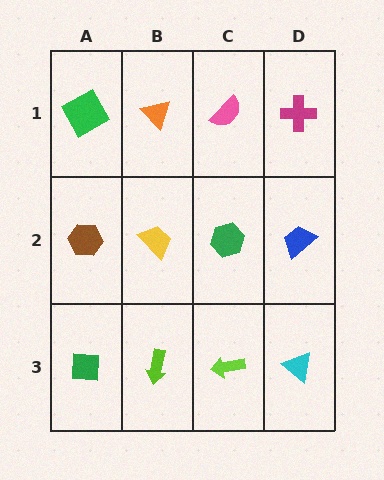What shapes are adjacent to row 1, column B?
A yellow trapezoid (row 2, column B), a green square (row 1, column A), a pink semicircle (row 1, column C).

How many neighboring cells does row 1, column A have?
2.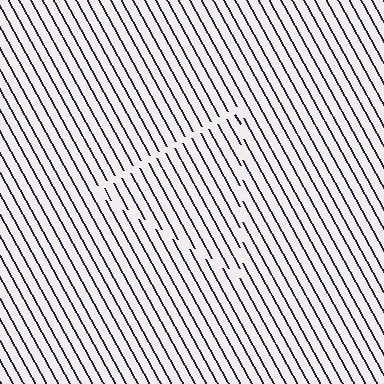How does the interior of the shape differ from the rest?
The interior of the shape contains the same grating, shifted by half a period — the contour is defined by the phase discontinuity where line-ends from the inner and outer gratings abut.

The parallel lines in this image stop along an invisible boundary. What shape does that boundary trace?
An illusory triangle. The interior of the shape contains the same grating, shifted by half a period — the contour is defined by the phase discontinuity where line-ends from the inner and outer gratings abut.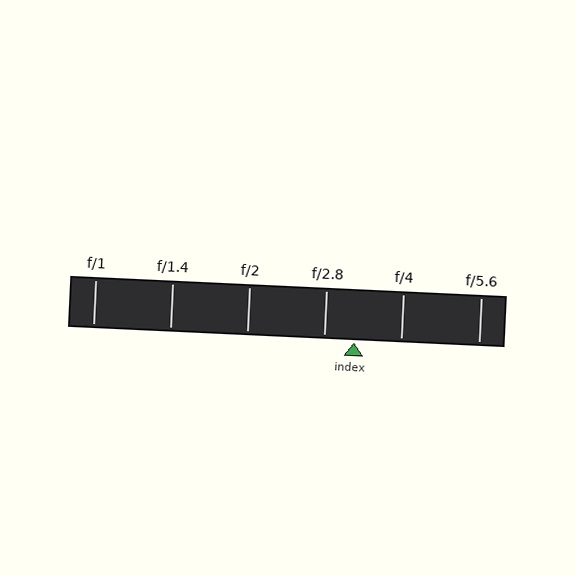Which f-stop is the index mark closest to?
The index mark is closest to f/2.8.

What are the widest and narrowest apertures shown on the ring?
The widest aperture shown is f/1 and the narrowest is f/5.6.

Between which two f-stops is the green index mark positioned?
The index mark is between f/2.8 and f/4.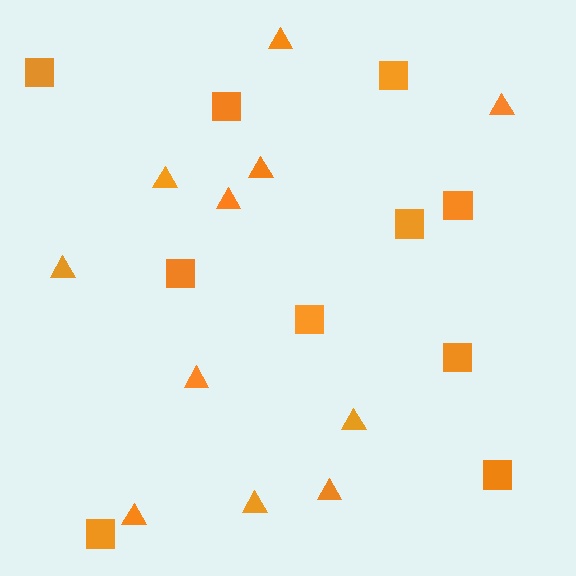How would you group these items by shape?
There are 2 groups: one group of squares (10) and one group of triangles (11).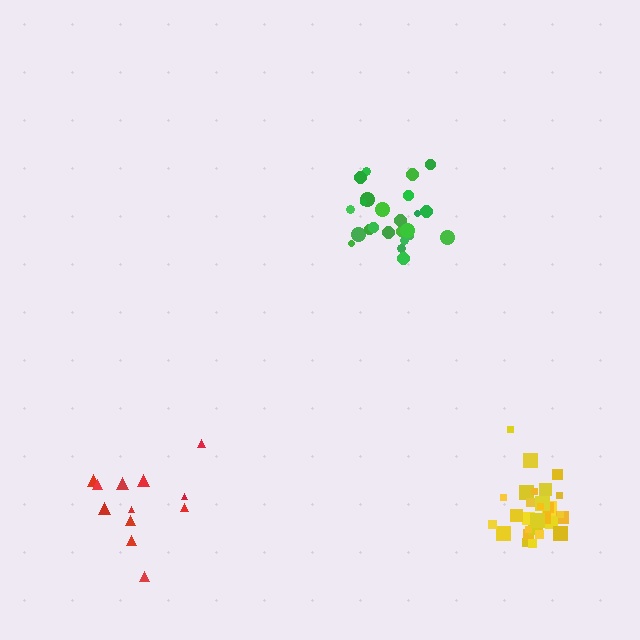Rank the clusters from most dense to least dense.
yellow, green, red.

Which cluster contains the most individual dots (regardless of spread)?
Yellow (31).